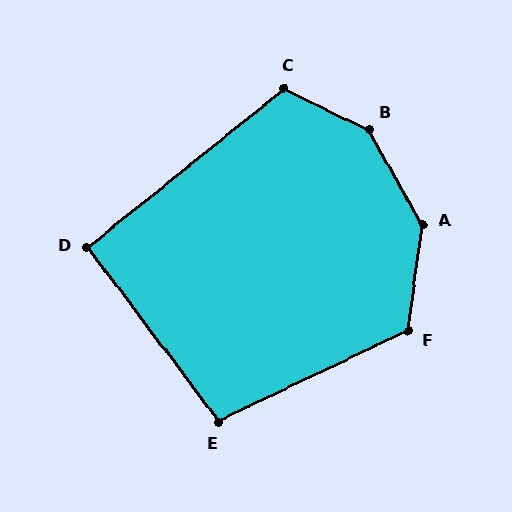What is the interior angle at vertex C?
Approximately 115 degrees (obtuse).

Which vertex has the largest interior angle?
B, at approximately 145 degrees.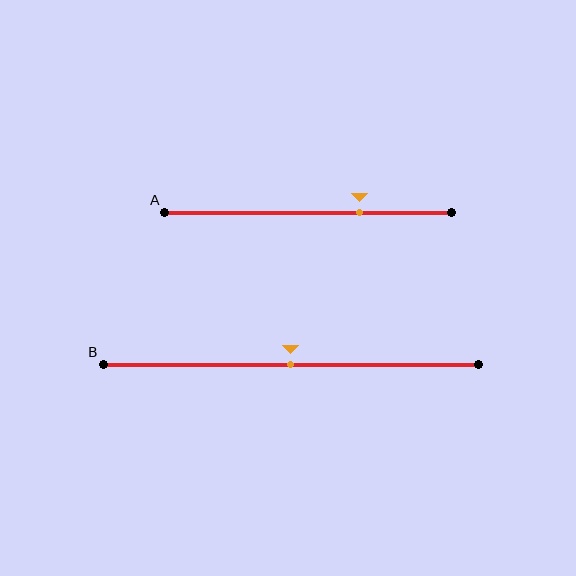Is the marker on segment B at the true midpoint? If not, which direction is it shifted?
Yes, the marker on segment B is at the true midpoint.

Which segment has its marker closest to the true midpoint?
Segment B has its marker closest to the true midpoint.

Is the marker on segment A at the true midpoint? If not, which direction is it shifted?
No, the marker on segment A is shifted to the right by about 18% of the segment length.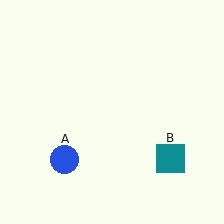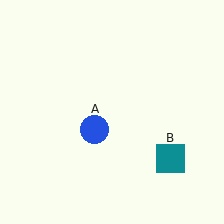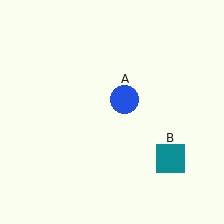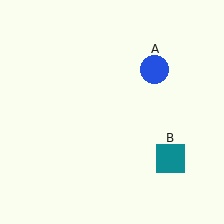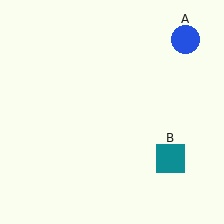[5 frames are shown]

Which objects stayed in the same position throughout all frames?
Teal square (object B) remained stationary.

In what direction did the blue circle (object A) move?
The blue circle (object A) moved up and to the right.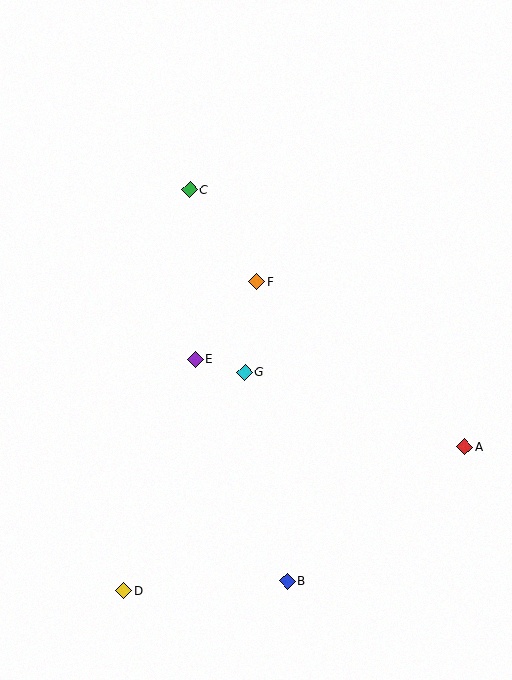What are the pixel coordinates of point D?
Point D is at (124, 591).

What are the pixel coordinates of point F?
Point F is at (257, 282).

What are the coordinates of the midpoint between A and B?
The midpoint between A and B is at (376, 514).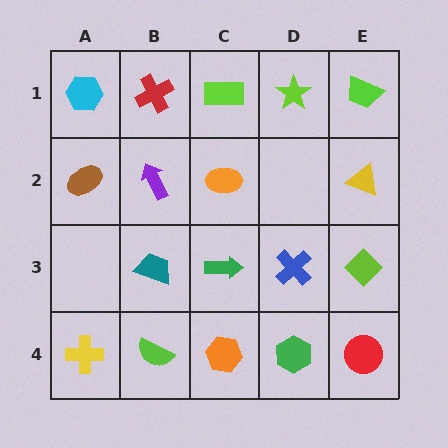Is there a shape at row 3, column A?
No, that cell is empty.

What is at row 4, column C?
An orange hexagon.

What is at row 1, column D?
A lime star.